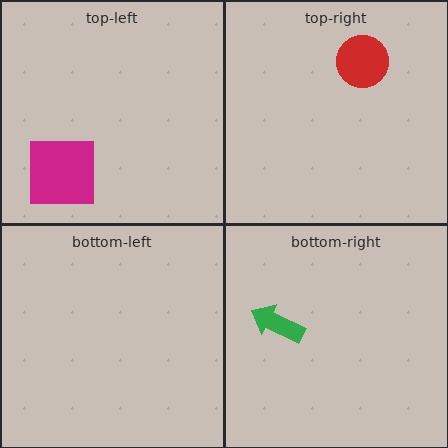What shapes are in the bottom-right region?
The green arrow.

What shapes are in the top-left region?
The magenta square.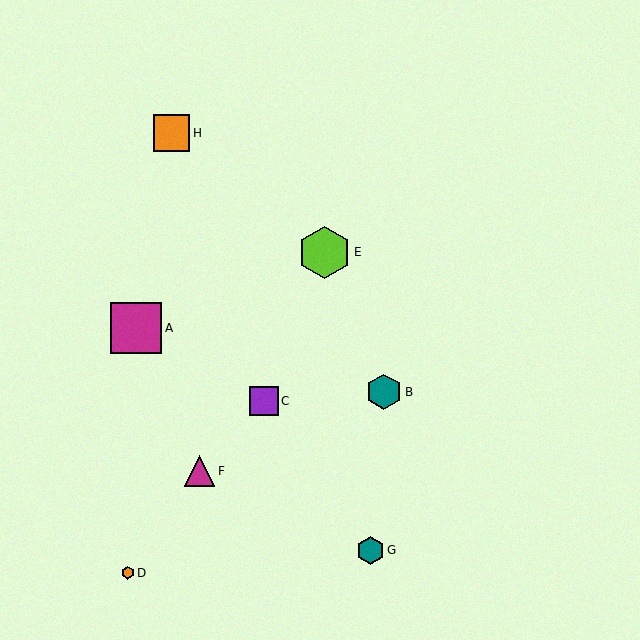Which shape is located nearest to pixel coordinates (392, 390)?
The teal hexagon (labeled B) at (384, 392) is nearest to that location.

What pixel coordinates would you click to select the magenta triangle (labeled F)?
Click at (200, 471) to select the magenta triangle F.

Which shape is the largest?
The lime hexagon (labeled E) is the largest.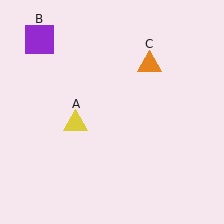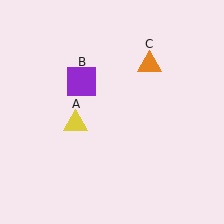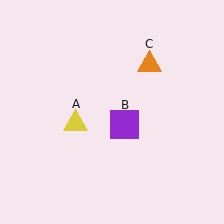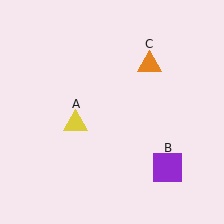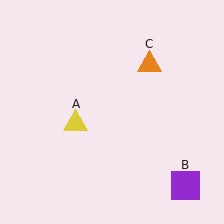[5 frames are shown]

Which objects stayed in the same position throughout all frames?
Yellow triangle (object A) and orange triangle (object C) remained stationary.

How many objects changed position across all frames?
1 object changed position: purple square (object B).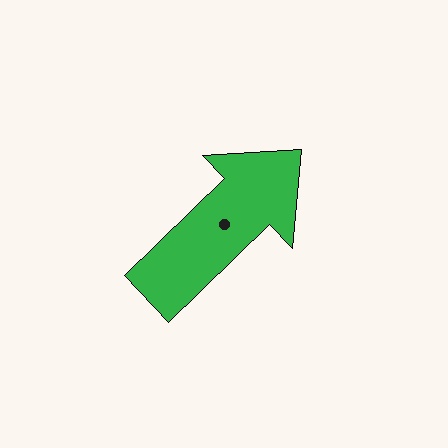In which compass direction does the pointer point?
Northeast.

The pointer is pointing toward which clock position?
Roughly 2 o'clock.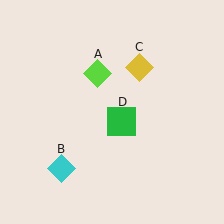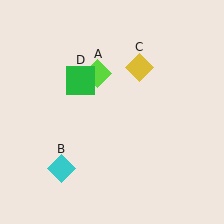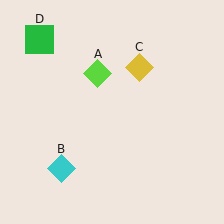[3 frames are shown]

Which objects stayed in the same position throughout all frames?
Lime diamond (object A) and cyan diamond (object B) and yellow diamond (object C) remained stationary.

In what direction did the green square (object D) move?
The green square (object D) moved up and to the left.